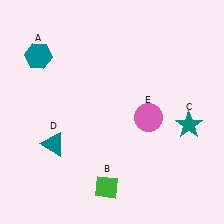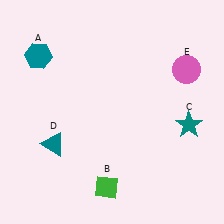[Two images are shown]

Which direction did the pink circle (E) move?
The pink circle (E) moved up.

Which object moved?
The pink circle (E) moved up.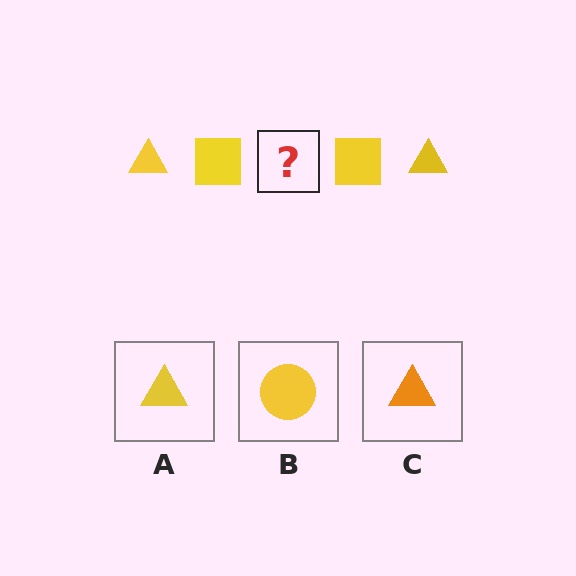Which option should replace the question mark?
Option A.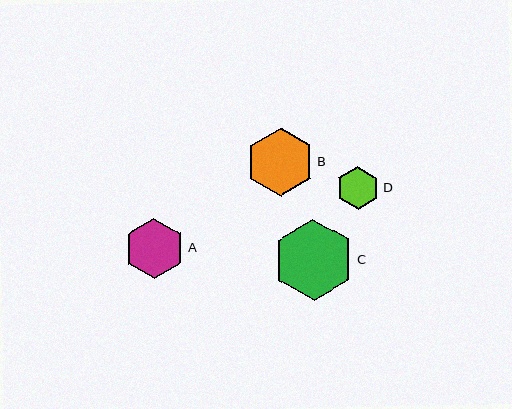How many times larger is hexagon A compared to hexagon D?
Hexagon A is approximately 1.4 times the size of hexagon D.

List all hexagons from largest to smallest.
From largest to smallest: C, B, A, D.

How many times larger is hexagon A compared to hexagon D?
Hexagon A is approximately 1.4 times the size of hexagon D.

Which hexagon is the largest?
Hexagon C is the largest with a size of approximately 80 pixels.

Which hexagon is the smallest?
Hexagon D is the smallest with a size of approximately 42 pixels.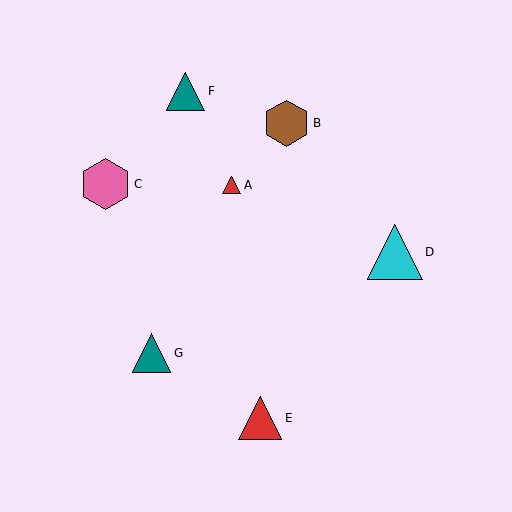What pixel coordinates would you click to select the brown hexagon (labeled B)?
Click at (286, 123) to select the brown hexagon B.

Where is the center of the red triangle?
The center of the red triangle is at (260, 418).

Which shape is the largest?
The cyan triangle (labeled D) is the largest.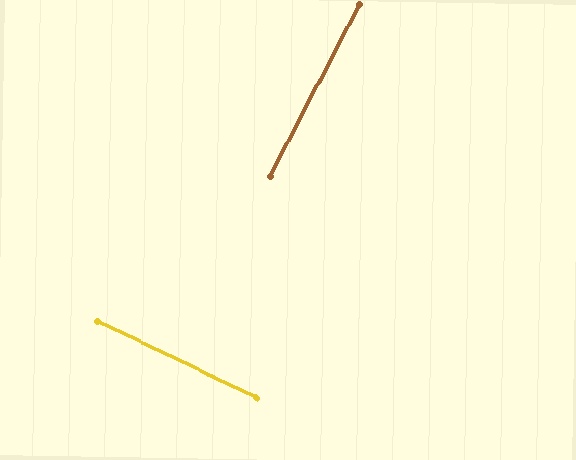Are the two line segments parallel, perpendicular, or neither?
Perpendicular — they meet at approximately 88°.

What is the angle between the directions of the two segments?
Approximately 88 degrees.